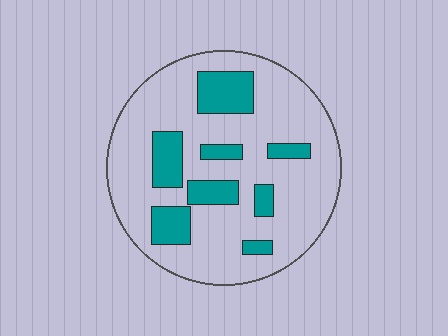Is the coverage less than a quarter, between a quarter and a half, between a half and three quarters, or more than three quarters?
Less than a quarter.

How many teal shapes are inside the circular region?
8.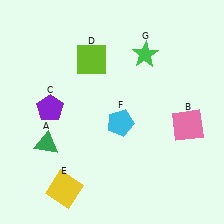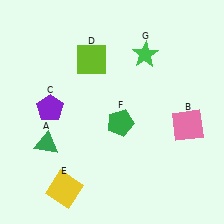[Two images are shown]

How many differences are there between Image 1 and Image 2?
There is 1 difference between the two images.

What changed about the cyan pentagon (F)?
In Image 1, F is cyan. In Image 2, it changed to green.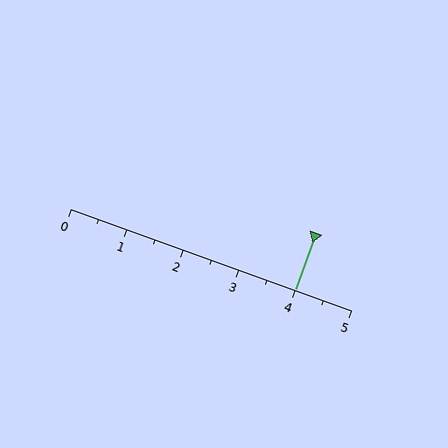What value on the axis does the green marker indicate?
The marker indicates approximately 4.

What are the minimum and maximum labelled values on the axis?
The axis runs from 0 to 5.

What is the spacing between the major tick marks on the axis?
The major ticks are spaced 1 apart.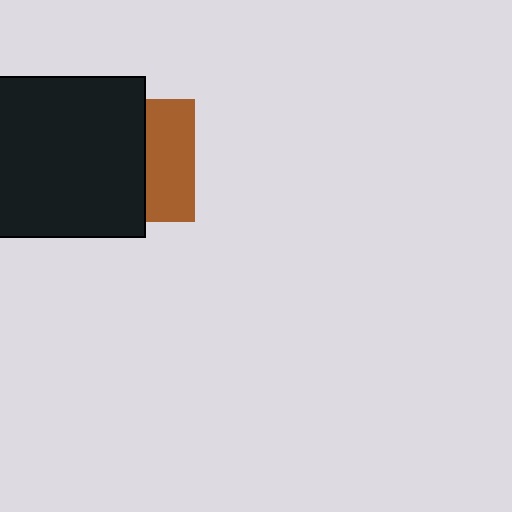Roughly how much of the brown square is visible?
A small part of it is visible (roughly 40%).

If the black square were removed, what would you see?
You would see the complete brown square.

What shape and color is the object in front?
The object in front is a black square.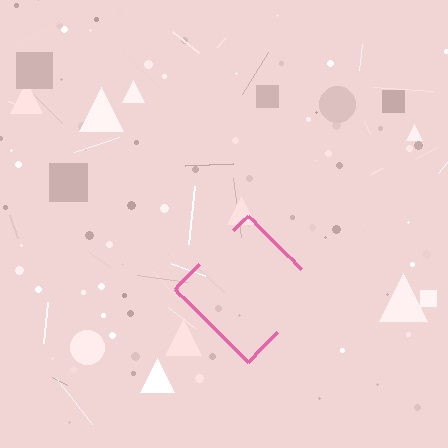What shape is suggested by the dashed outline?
The dashed outline suggests a diamond.